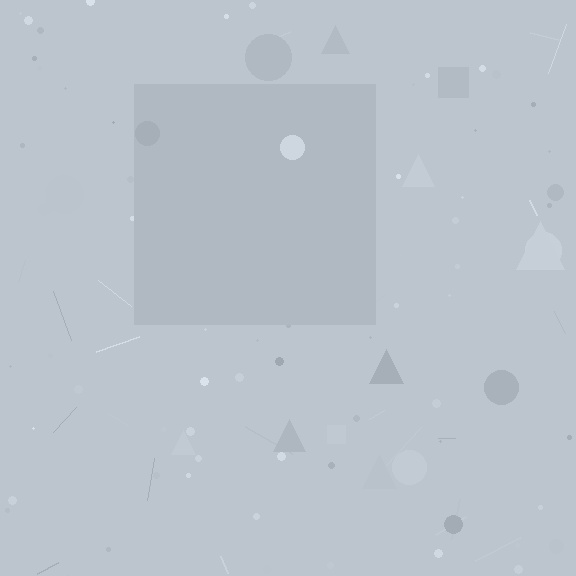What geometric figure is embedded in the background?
A square is embedded in the background.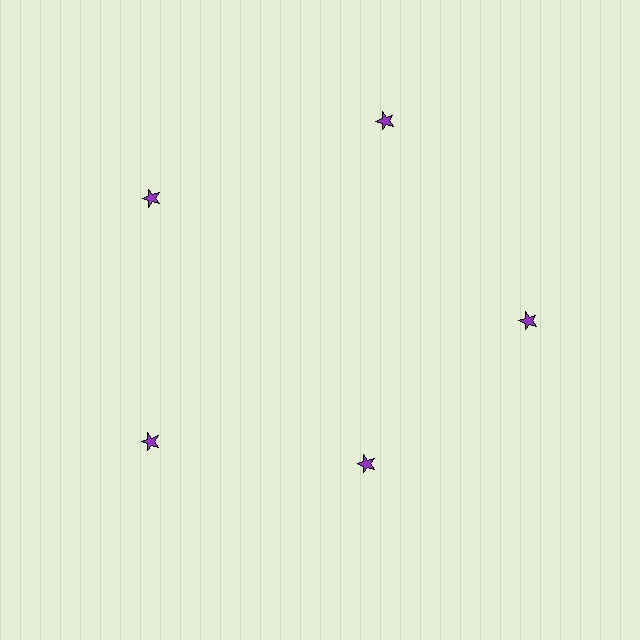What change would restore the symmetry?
The symmetry would be restored by moving it outward, back onto the ring so that all 5 stars sit at equal angles and equal distance from the center.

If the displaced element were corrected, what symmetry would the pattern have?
It would have 5-fold rotational symmetry — the pattern would map onto itself every 72 degrees.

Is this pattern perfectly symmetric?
No. The 5 purple stars are arranged in a ring, but one element near the 5 o'clock position is pulled inward toward the center, breaking the 5-fold rotational symmetry.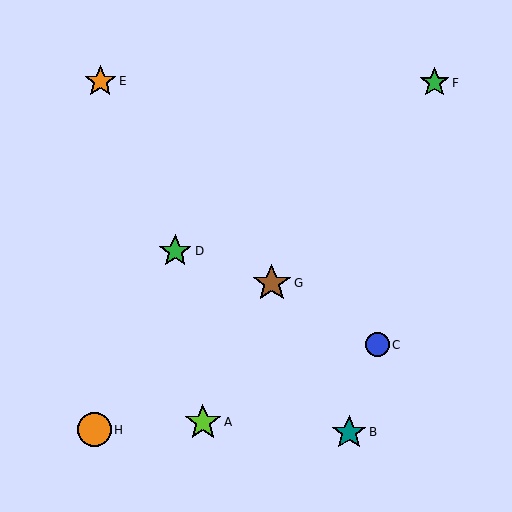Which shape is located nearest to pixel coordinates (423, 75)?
The green star (labeled F) at (435, 83) is nearest to that location.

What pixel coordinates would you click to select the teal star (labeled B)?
Click at (349, 432) to select the teal star B.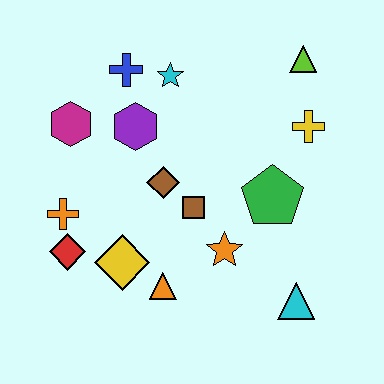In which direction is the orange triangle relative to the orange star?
The orange triangle is to the left of the orange star.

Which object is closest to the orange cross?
The red diamond is closest to the orange cross.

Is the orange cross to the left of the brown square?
Yes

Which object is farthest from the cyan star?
The cyan triangle is farthest from the cyan star.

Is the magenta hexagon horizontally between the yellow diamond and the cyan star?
No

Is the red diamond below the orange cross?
Yes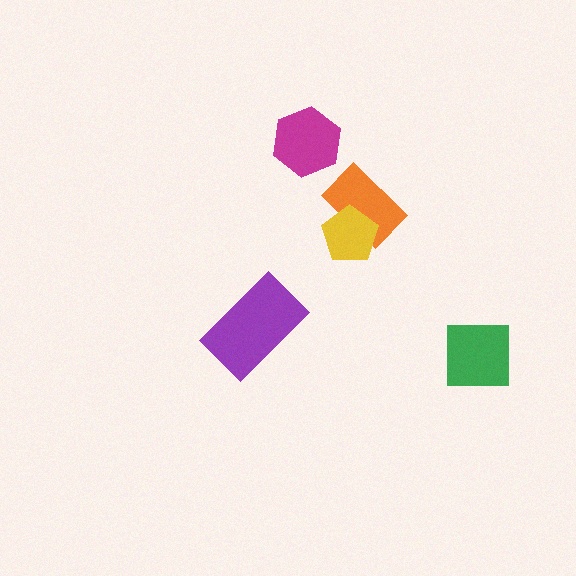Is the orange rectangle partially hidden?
Yes, it is partially covered by another shape.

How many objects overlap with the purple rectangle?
0 objects overlap with the purple rectangle.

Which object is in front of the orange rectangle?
The yellow pentagon is in front of the orange rectangle.